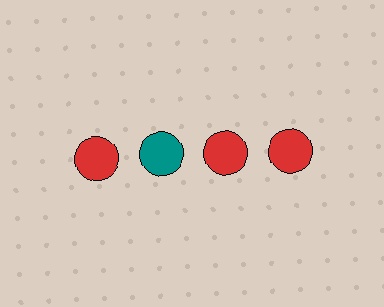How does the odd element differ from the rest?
It has a different color: teal instead of red.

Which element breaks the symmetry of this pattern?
The teal circle in the top row, second from left column breaks the symmetry. All other shapes are red circles.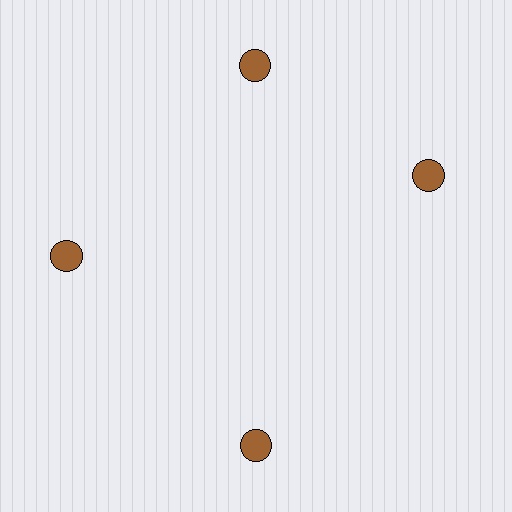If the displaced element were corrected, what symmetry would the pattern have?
It would have 4-fold rotational symmetry — the pattern would map onto itself every 90 degrees.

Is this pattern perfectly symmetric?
No. The 4 brown circles are arranged in a ring, but one element near the 3 o'clock position is rotated out of alignment along the ring, breaking the 4-fold rotational symmetry.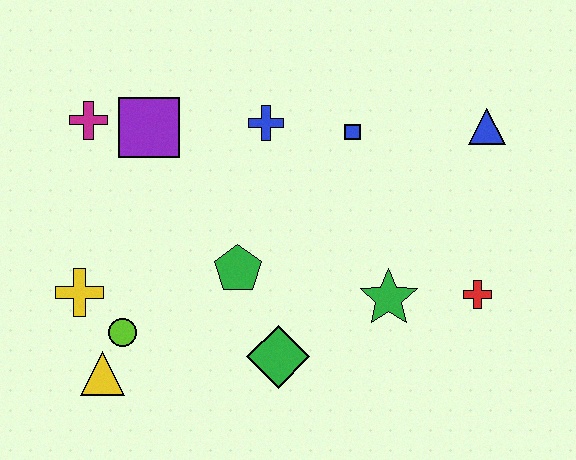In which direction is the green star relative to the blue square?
The green star is below the blue square.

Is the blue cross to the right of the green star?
No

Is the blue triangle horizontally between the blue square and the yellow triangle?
No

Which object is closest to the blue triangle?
The blue square is closest to the blue triangle.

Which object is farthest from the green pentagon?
The blue triangle is farthest from the green pentagon.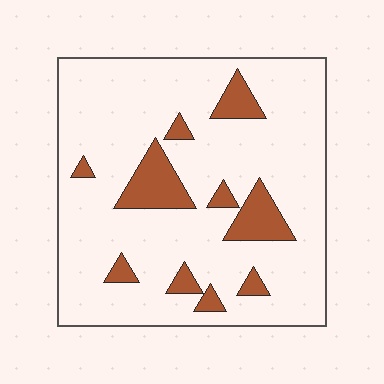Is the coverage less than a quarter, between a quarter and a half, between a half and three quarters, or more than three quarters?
Less than a quarter.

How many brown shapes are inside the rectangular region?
10.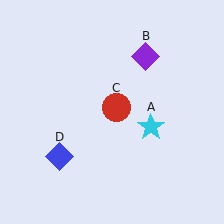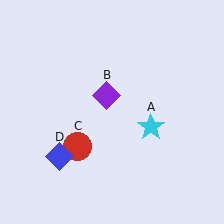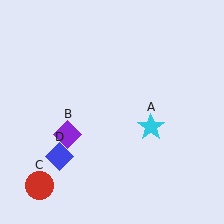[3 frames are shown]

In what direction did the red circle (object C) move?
The red circle (object C) moved down and to the left.